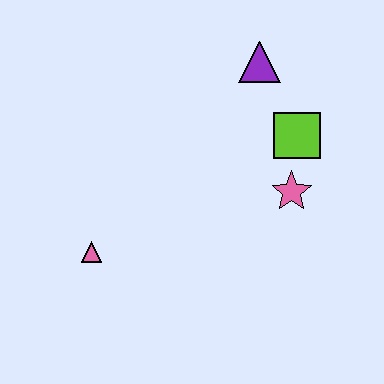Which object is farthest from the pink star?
The pink triangle is farthest from the pink star.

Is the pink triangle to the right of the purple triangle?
No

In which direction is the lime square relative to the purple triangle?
The lime square is below the purple triangle.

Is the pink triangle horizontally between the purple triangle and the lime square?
No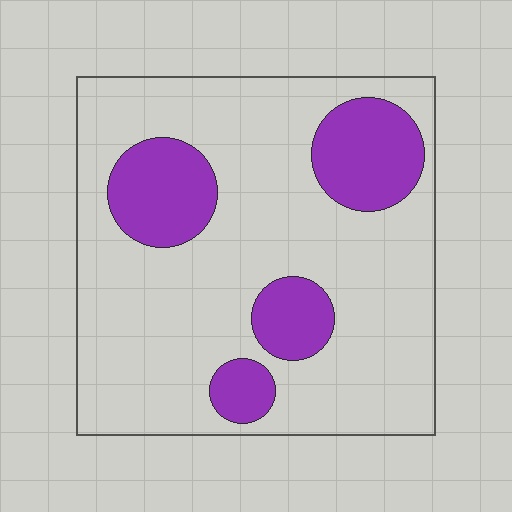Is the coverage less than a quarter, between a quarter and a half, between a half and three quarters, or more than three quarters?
Less than a quarter.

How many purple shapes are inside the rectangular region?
4.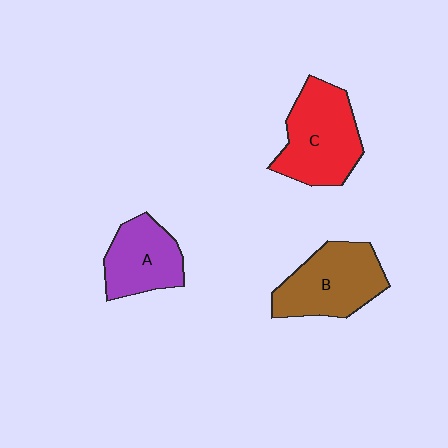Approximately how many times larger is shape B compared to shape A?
Approximately 1.3 times.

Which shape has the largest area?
Shape C (red).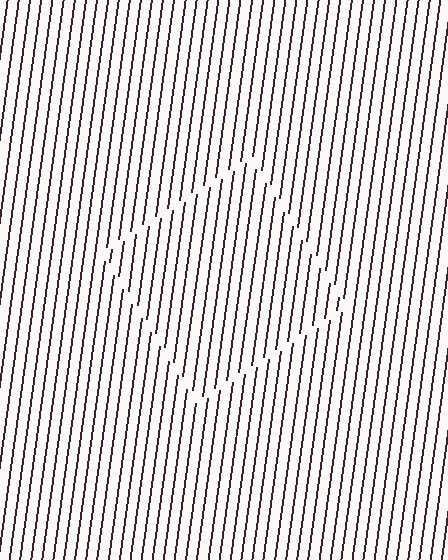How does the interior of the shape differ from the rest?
The interior of the shape contains the same grating, shifted by half a period — the contour is defined by the phase discontinuity where line-ends from the inner and outer gratings abut.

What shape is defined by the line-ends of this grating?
An illusory square. The interior of the shape contains the same grating, shifted by half a period — the contour is defined by the phase discontinuity where line-ends from the inner and outer gratings abut.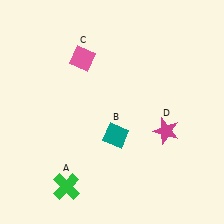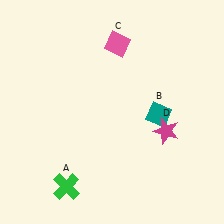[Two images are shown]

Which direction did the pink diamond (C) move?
The pink diamond (C) moved right.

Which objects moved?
The objects that moved are: the teal diamond (B), the pink diamond (C).